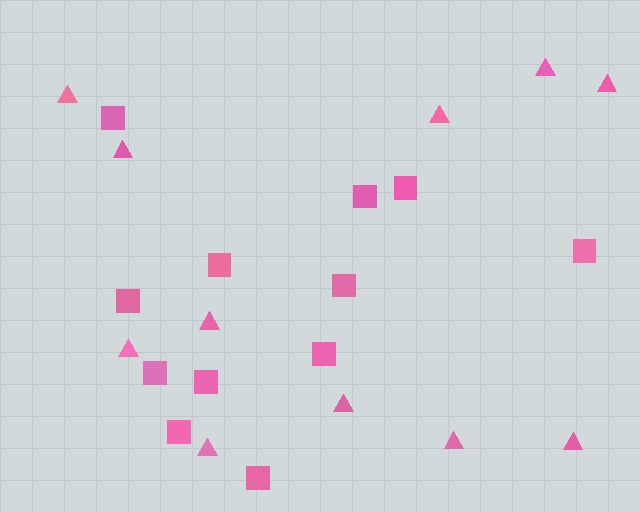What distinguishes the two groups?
There are 2 groups: one group of squares (12) and one group of triangles (11).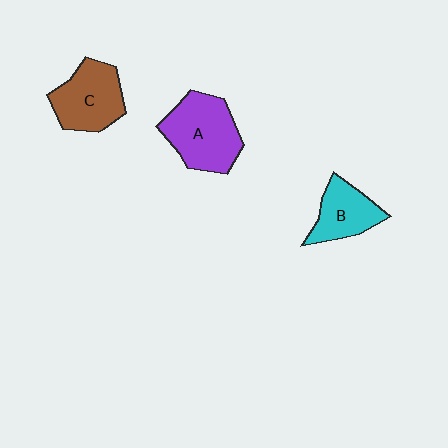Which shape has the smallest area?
Shape B (cyan).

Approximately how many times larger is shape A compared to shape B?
Approximately 1.5 times.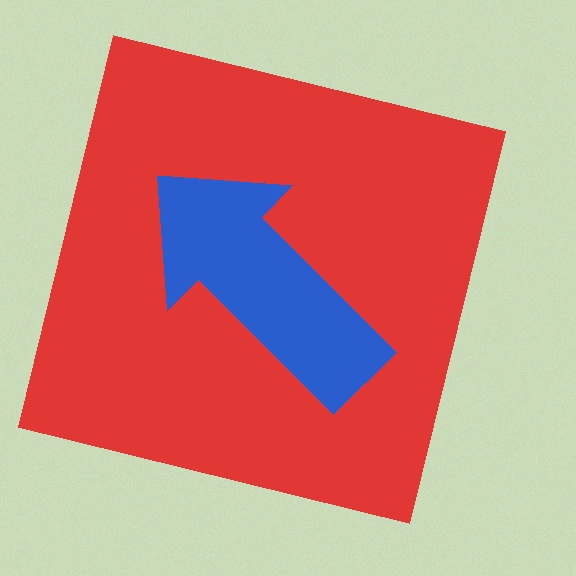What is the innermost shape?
The blue arrow.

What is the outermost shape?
The red square.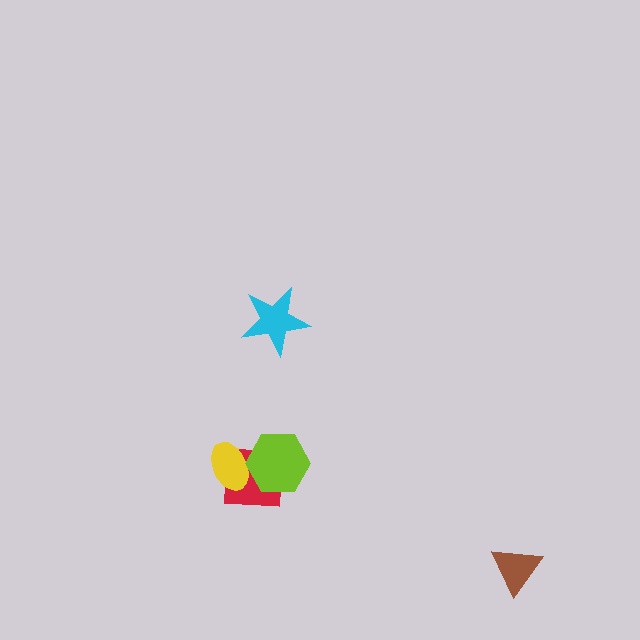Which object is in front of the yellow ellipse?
The lime hexagon is in front of the yellow ellipse.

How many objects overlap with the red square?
2 objects overlap with the red square.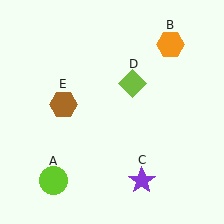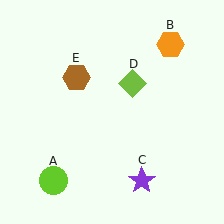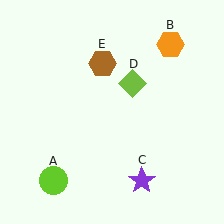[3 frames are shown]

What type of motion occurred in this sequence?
The brown hexagon (object E) rotated clockwise around the center of the scene.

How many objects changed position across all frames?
1 object changed position: brown hexagon (object E).